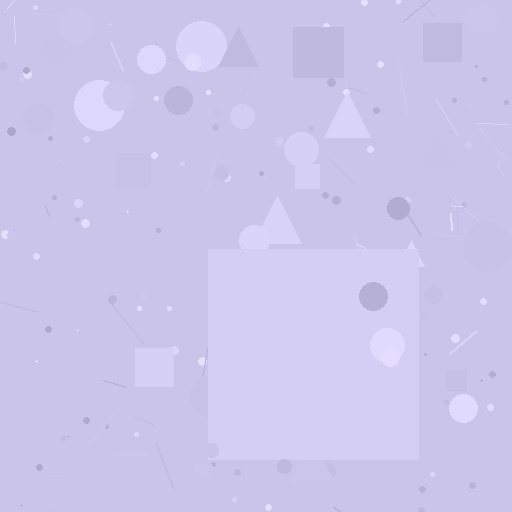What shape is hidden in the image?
A square is hidden in the image.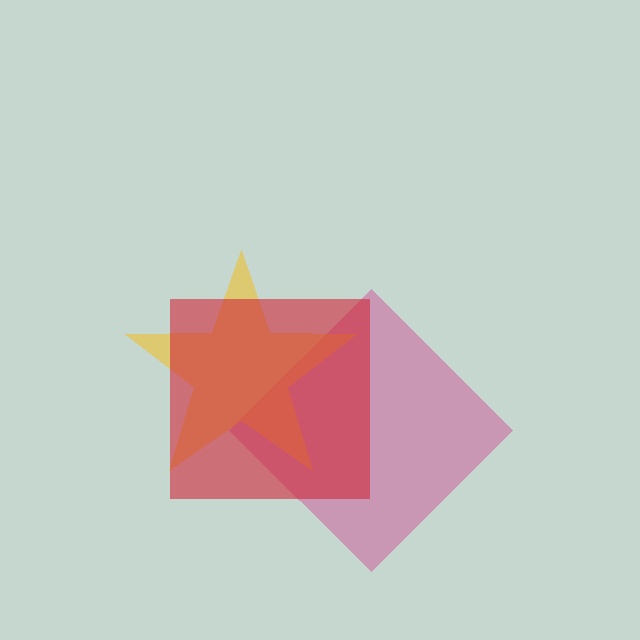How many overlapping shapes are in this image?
There are 3 overlapping shapes in the image.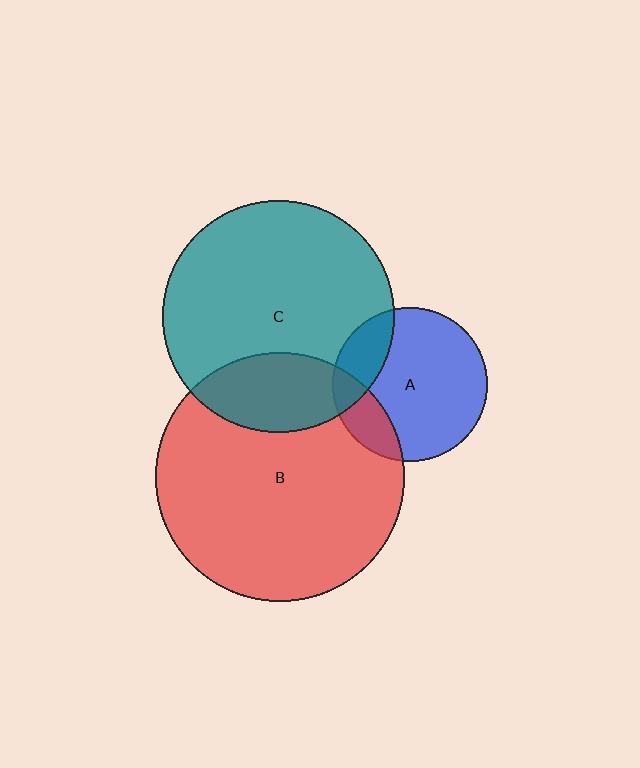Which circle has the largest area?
Circle B (red).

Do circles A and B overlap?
Yes.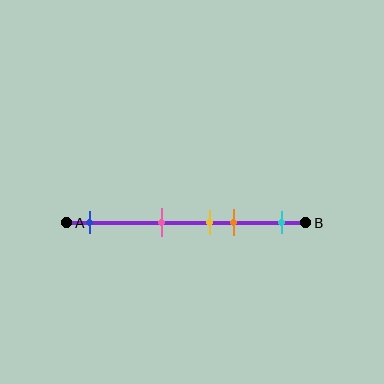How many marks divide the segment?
There are 5 marks dividing the segment.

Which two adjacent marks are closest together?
The yellow and orange marks are the closest adjacent pair.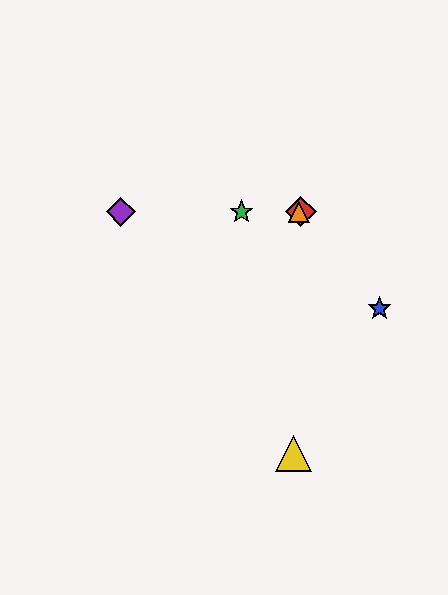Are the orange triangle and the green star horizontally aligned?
Yes, both are at y≈212.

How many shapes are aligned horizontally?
4 shapes (the red diamond, the green star, the purple diamond, the orange triangle) are aligned horizontally.